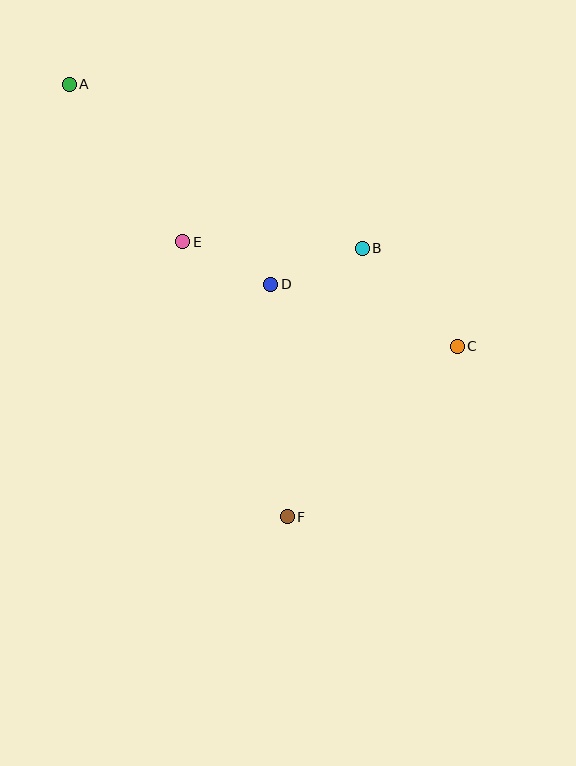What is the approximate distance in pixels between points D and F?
The distance between D and F is approximately 233 pixels.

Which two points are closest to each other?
Points D and E are closest to each other.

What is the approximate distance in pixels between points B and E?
The distance between B and E is approximately 180 pixels.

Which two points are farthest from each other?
Points A and F are farthest from each other.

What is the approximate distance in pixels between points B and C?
The distance between B and C is approximately 136 pixels.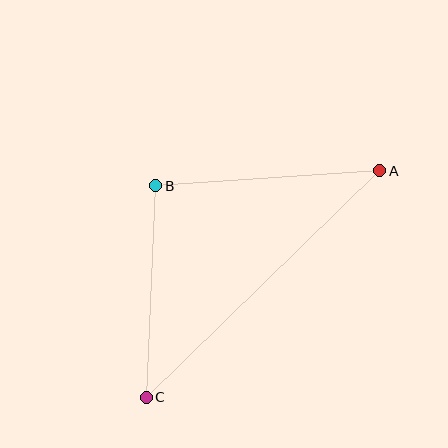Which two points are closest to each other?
Points B and C are closest to each other.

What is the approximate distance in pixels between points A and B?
The distance between A and B is approximately 225 pixels.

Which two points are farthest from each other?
Points A and C are farthest from each other.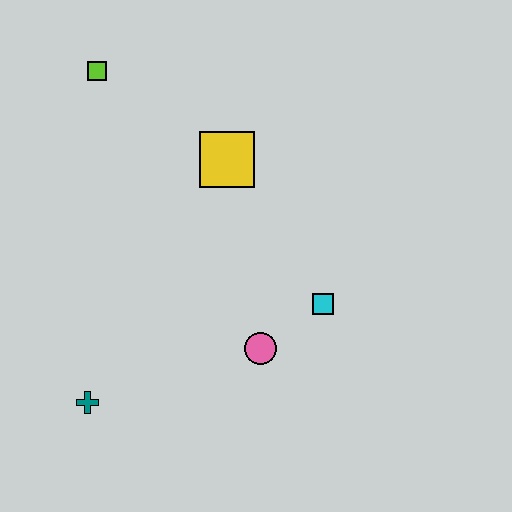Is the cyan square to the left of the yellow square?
No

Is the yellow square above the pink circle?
Yes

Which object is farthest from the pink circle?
The lime square is farthest from the pink circle.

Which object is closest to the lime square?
The yellow square is closest to the lime square.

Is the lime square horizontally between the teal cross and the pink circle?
Yes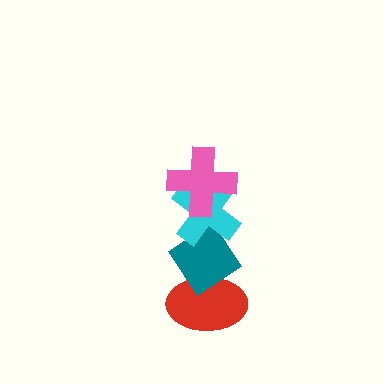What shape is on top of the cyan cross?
The pink cross is on top of the cyan cross.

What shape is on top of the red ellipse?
The teal diamond is on top of the red ellipse.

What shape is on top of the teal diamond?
The cyan cross is on top of the teal diamond.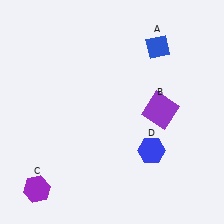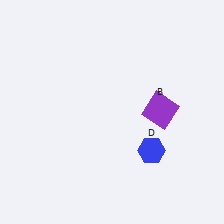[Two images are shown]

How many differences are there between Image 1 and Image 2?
There are 2 differences between the two images.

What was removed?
The purple hexagon (C), the blue diamond (A) were removed in Image 2.